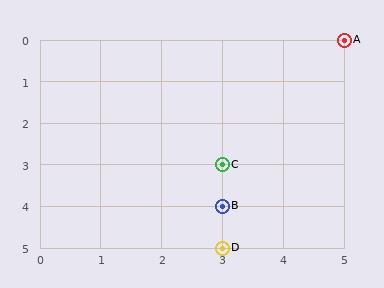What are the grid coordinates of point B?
Point B is at grid coordinates (3, 4).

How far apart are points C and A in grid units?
Points C and A are 2 columns and 3 rows apart (about 3.6 grid units diagonally).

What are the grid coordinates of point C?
Point C is at grid coordinates (3, 3).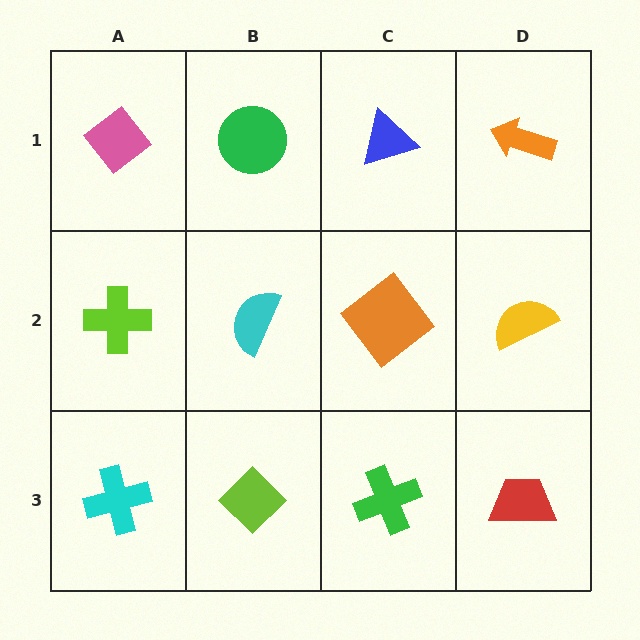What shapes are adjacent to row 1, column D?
A yellow semicircle (row 2, column D), a blue triangle (row 1, column C).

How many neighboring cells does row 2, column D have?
3.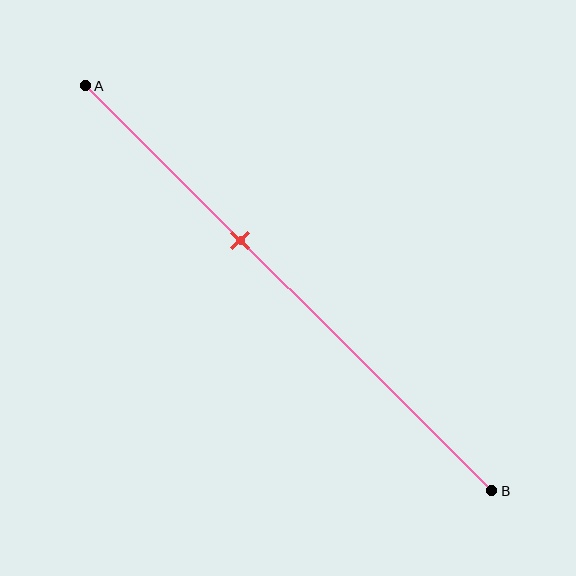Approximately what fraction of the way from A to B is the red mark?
The red mark is approximately 40% of the way from A to B.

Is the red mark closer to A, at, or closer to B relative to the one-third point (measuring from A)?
The red mark is closer to point B than the one-third point of segment AB.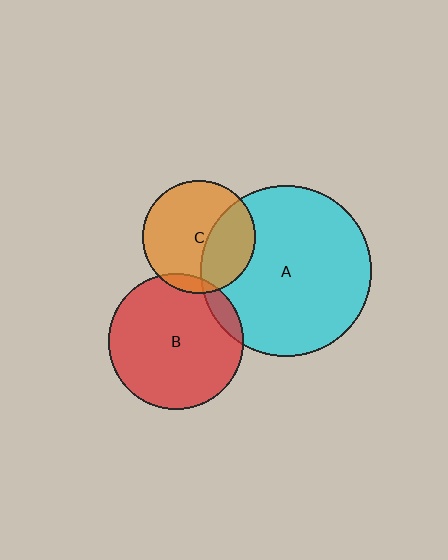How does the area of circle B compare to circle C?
Approximately 1.4 times.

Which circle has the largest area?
Circle A (cyan).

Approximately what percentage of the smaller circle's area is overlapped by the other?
Approximately 5%.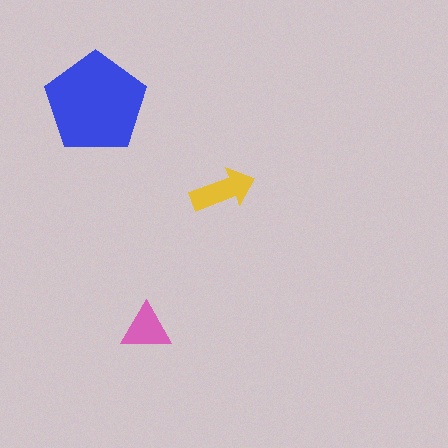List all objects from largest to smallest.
The blue pentagon, the yellow arrow, the pink triangle.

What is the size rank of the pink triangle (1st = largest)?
3rd.